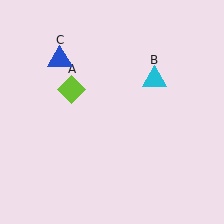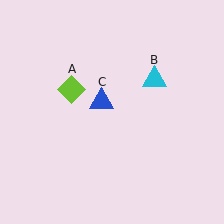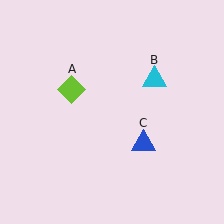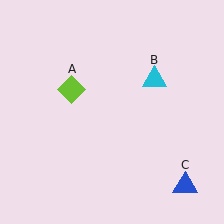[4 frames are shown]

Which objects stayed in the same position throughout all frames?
Lime diamond (object A) and cyan triangle (object B) remained stationary.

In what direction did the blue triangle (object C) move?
The blue triangle (object C) moved down and to the right.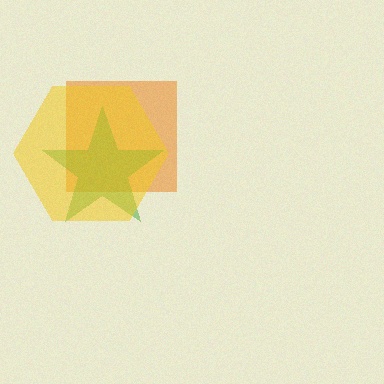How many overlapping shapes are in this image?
There are 3 overlapping shapes in the image.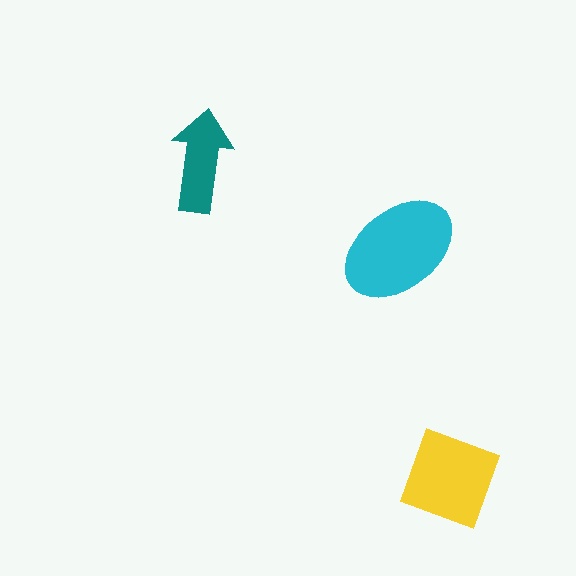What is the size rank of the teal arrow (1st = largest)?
3rd.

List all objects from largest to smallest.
The cyan ellipse, the yellow square, the teal arrow.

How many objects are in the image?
There are 3 objects in the image.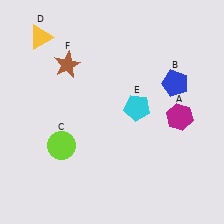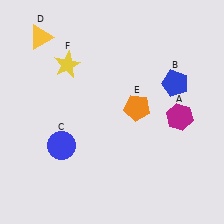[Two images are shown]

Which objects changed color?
C changed from lime to blue. E changed from cyan to orange. F changed from brown to yellow.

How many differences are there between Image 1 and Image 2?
There are 3 differences between the two images.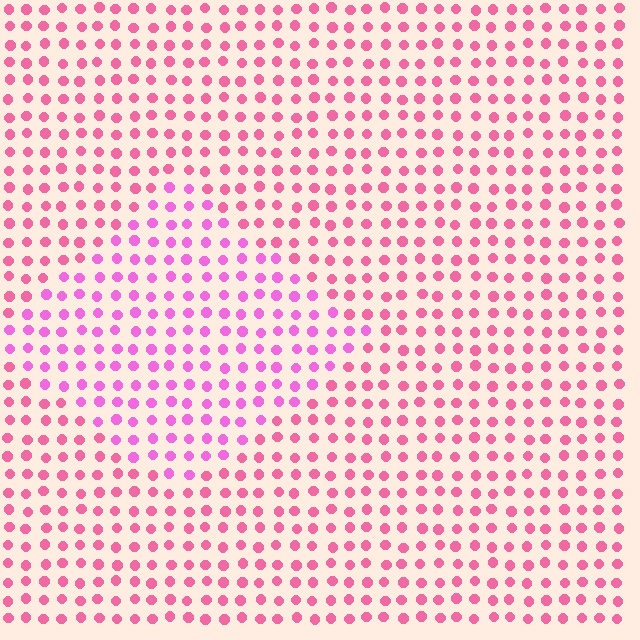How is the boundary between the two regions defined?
The boundary is defined purely by a slight shift in hue (about 27 degrees). Spacing, size, and orientation are identical on both sides.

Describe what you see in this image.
The image is filled with small pink elements in a uniform arrangement. A diamond-shaped region is visible where the elements are tinted to a slightly different hue, forming a subtle color boundary.